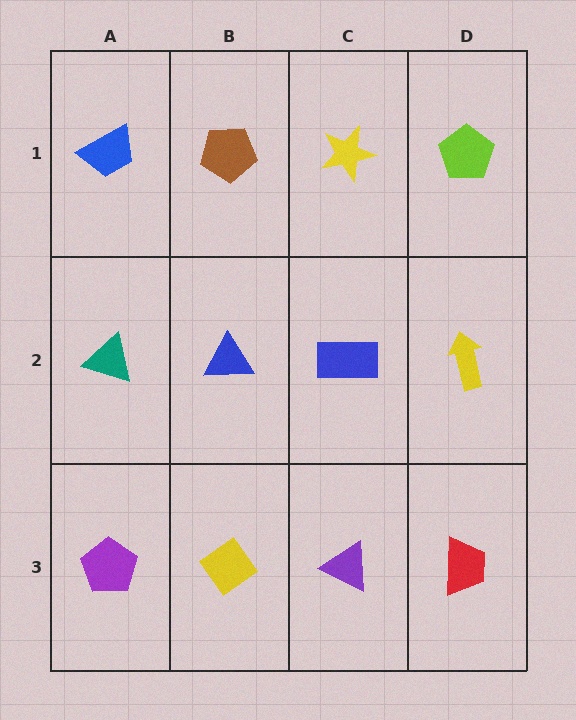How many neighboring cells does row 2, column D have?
3.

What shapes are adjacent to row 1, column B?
A blue triangle (row 2, column B), a blue trapezoid (row 1, column A), a yellow star (row 1, column C).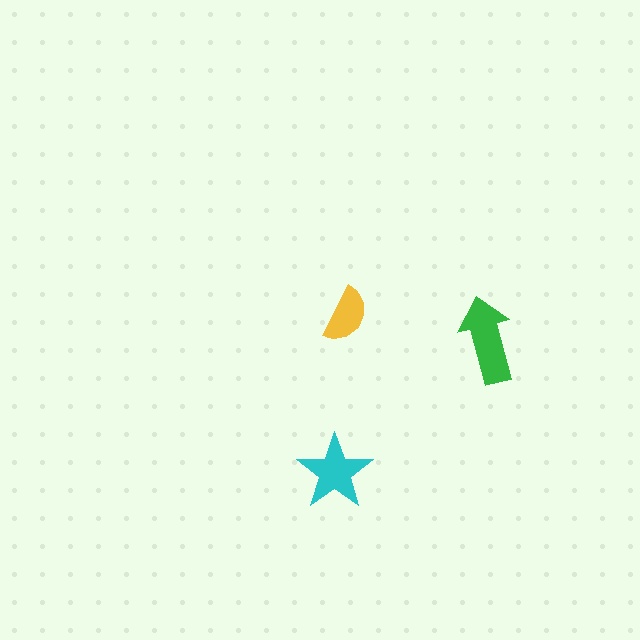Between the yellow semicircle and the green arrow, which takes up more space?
The green arrow.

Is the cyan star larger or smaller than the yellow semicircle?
Larger.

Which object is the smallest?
The yellow semicircle.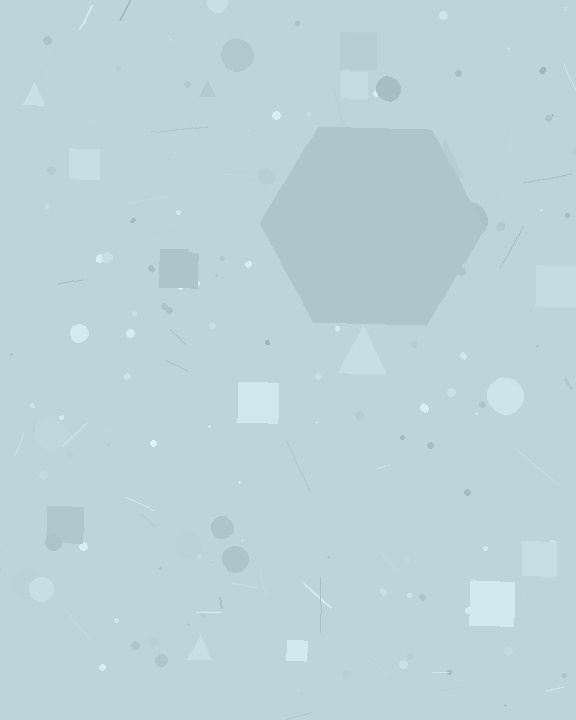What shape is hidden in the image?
A hexagon is hidden in the image.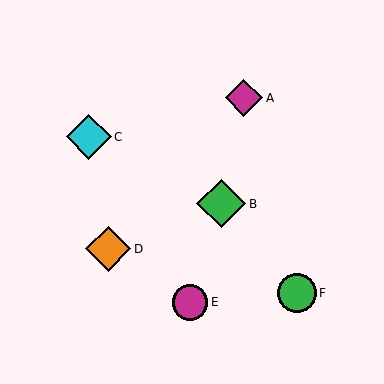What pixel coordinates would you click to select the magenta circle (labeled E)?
Click at (190, 302) to select the magenta circle E.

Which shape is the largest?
The green diamond (labeled B) is the largest.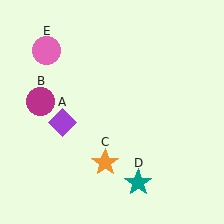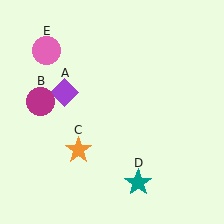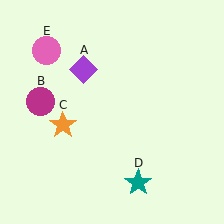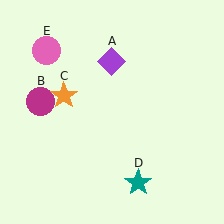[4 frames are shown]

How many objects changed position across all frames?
2 objects changed position: purple diamond (object A), orange star (object C).